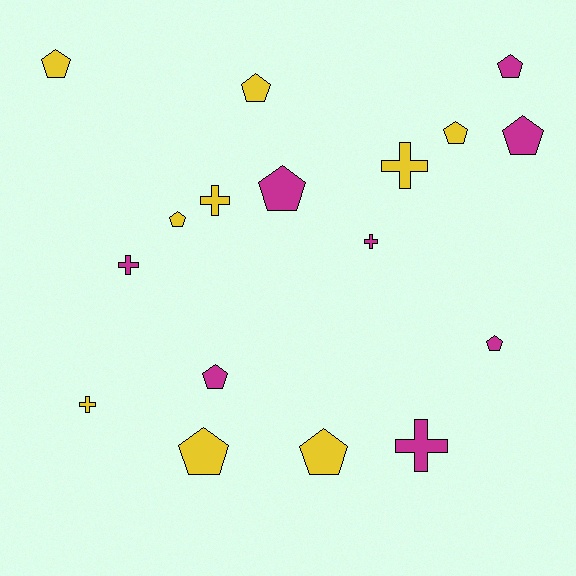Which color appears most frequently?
Yellow, with 9 objects.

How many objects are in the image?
There are 17 objects.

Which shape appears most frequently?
Pentagon, with 11 objects.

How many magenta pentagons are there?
There are 5 magenta pentagons.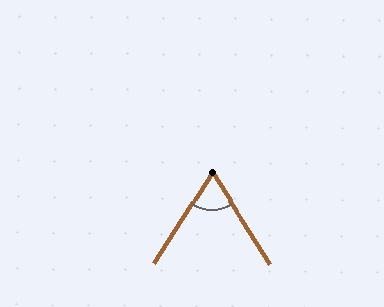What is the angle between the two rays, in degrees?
Approximately 65 degrees.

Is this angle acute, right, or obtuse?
It is acute.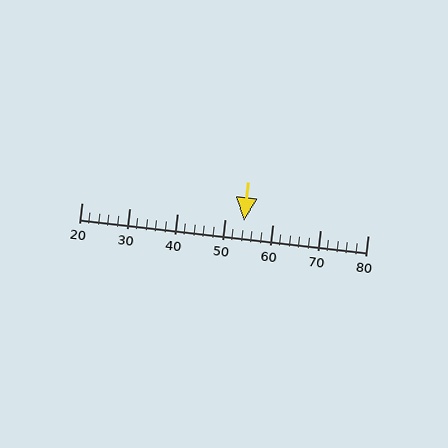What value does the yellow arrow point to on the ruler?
The yellow arrow points to approximately 54.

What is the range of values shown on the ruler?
The ruler shows values from 20 to 80.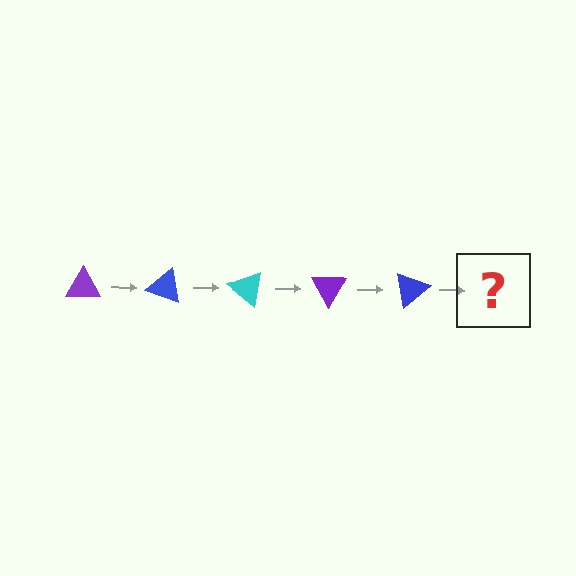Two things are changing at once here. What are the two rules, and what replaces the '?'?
The two rules are that it rotates 20 degrees each step and the color cycles through purple, blue, and cyan. The '?' should be a cyan triangle, rotated 100 degrees from the start.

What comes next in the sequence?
The next element should be a cyan triangle, rotated 100 degrees from the start.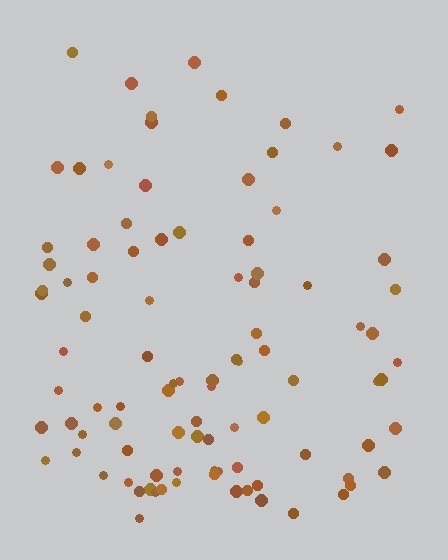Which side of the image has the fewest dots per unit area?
The top.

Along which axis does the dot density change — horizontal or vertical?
Vertical.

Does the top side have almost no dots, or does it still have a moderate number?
Still a moderate number, just noticeably fewer than the bottom.